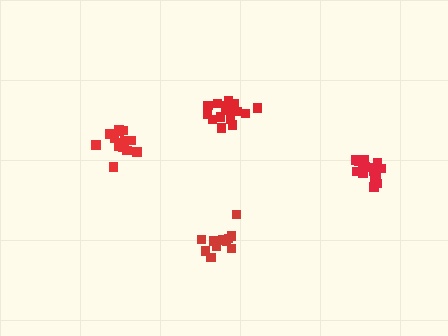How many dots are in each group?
Group 1: 12 dots, Group 2: 17 dots, Group 3: 15 dots, Group 4: 18 dots (62 total).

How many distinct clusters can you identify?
There are 4 distinct clusters.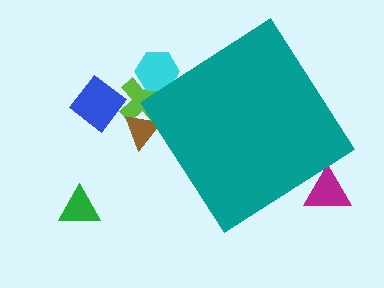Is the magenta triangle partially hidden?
Yes, the magenta triangle is partially hidden behind the teal diamond.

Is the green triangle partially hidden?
No, the green triangle is fully visible.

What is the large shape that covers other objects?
A teal diamond.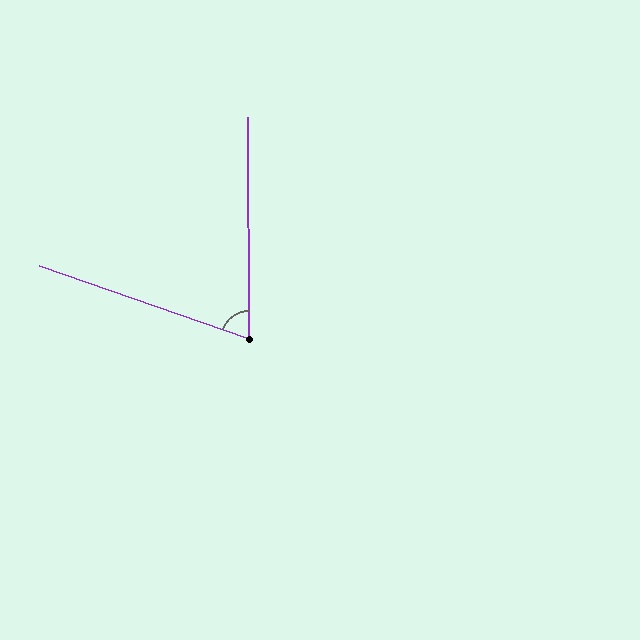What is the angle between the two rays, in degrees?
Approximately 71 degrees.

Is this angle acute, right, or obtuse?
It is acute.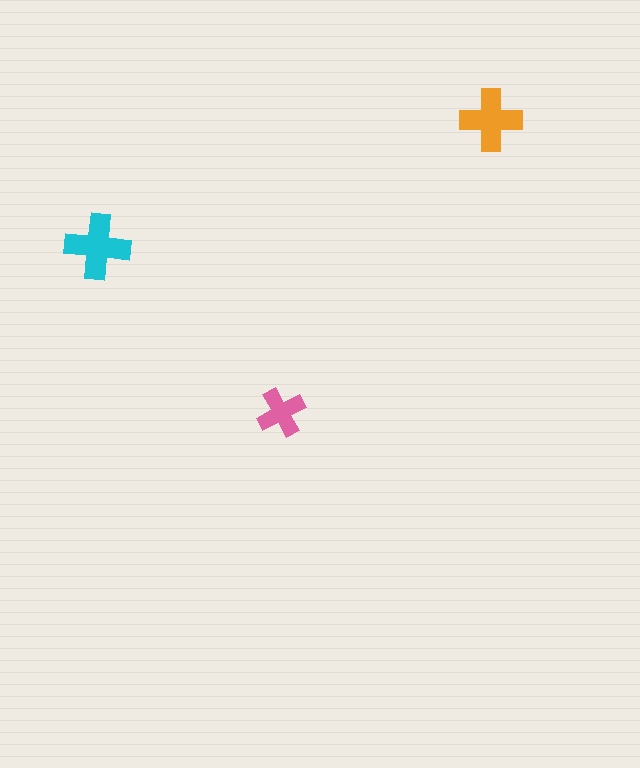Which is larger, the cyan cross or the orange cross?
The cyan one.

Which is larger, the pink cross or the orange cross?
The orange one.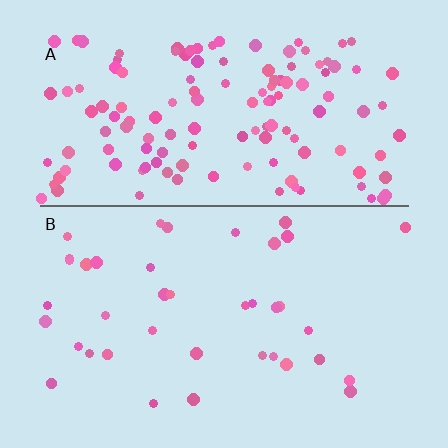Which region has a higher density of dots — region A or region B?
A (the top).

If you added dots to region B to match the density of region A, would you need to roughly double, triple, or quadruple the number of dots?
Approximately quadruple.